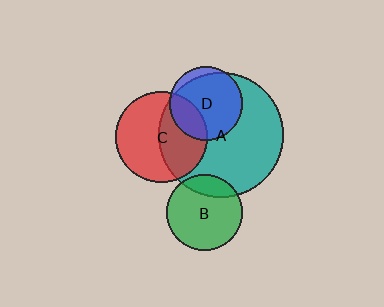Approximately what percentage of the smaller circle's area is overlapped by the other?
Approximately 20%.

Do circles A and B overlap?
Yes.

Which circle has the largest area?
Circle A (teal).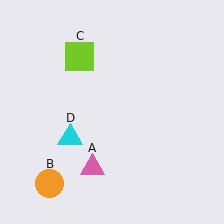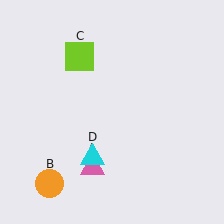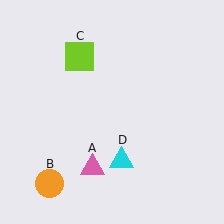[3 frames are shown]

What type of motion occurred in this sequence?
The cyan triangle (object D) rotated counterclockwise around the center of the scene.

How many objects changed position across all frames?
1 object changed position: cyan triangle (object D).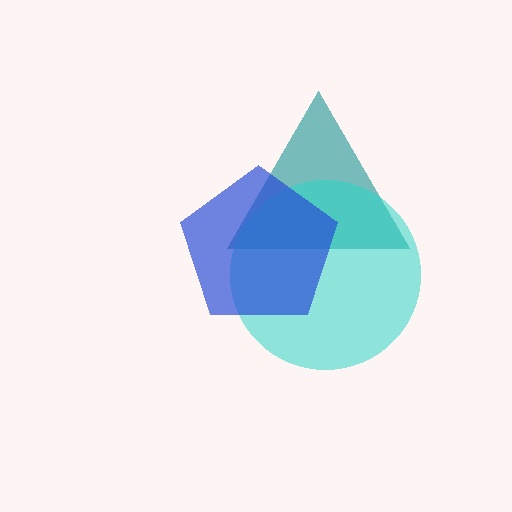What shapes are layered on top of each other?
The layered shapes are: a teal triangle, a cyan circle, a blue pentagon.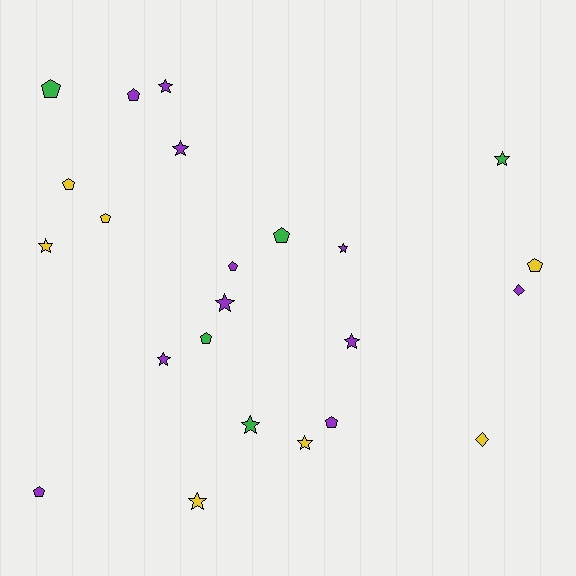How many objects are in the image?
There are 23 objects.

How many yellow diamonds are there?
There is 1 yellow diamond.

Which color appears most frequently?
Purple, with 11 objects.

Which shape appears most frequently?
Star, with 11 objects.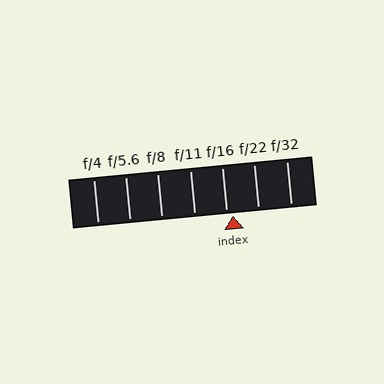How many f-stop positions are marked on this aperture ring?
There are 7 f-stop positions marked.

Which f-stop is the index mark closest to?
The index mark is closest to f/16.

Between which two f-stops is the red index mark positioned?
The index mark is between f/16 and f/22.